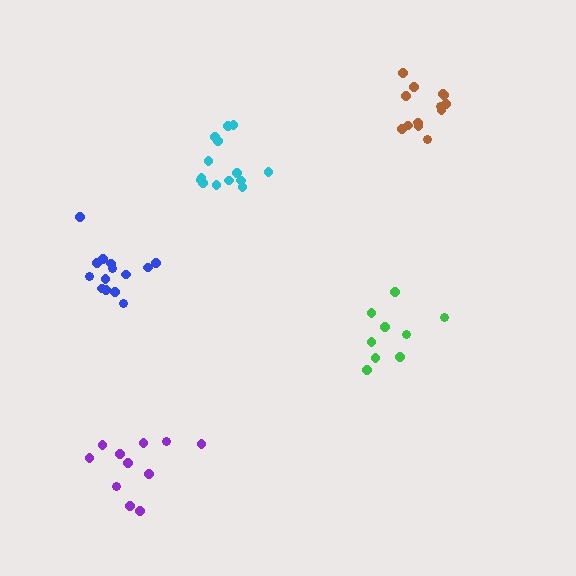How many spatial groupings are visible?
There are 5 spatial groupings.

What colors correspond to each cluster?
The clusters are colored: purple, brown, green, cyan, blue.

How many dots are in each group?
Group 1: 11 dots, Group 2: 13 dots, Group 3: 9 dots, Group 4: 14 dots, Group 5: 14 dots (61 total).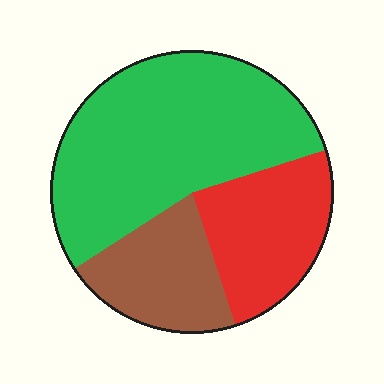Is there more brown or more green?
Green.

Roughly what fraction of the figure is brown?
Brown takes up less than a quarter of the figure.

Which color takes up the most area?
Green, at roughly 55%.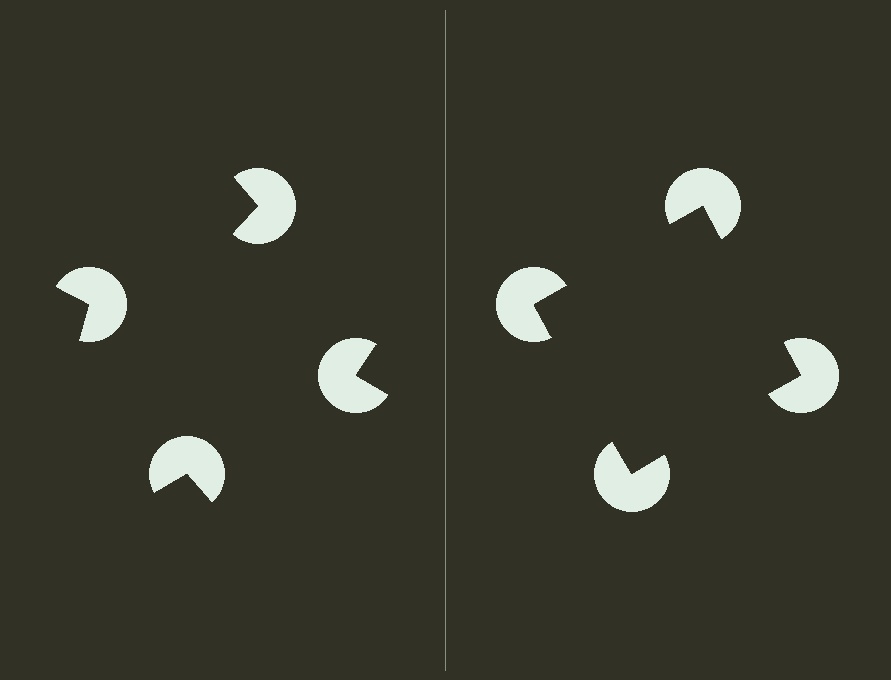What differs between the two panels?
The pac-man discs are positioned identically on both sides; only the wedge orientations differ. On the right they align to a square; on the left they are misaligned.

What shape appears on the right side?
An illusory square.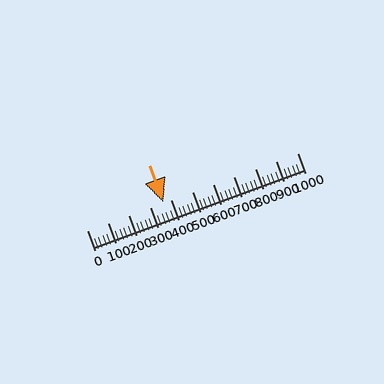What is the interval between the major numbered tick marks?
The major tick marks are spaced 100 units apart.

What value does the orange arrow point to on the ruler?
The orange arrow points to approximately 365.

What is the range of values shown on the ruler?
The ruler shows values from 0 to 1000.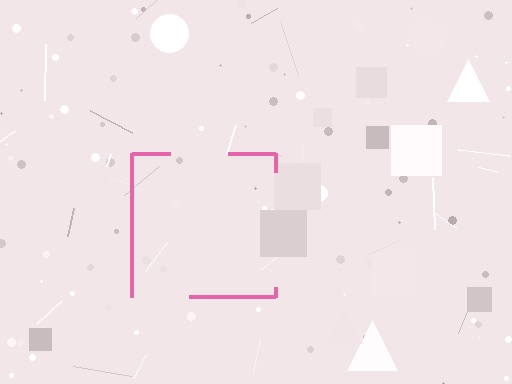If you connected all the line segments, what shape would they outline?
They would outline a square.